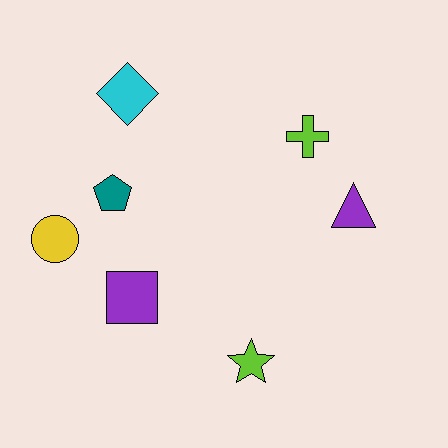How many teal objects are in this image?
There is 1 teal object.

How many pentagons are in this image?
There is 1 pentagon.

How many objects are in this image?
There are 7 objects.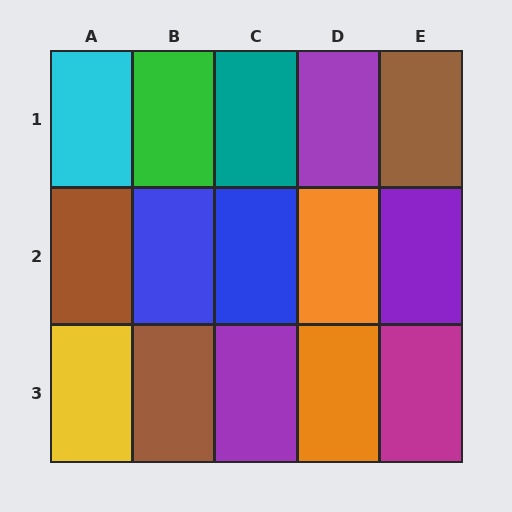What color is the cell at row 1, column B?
Green.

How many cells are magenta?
1 cell is magenta.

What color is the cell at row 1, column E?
Brown.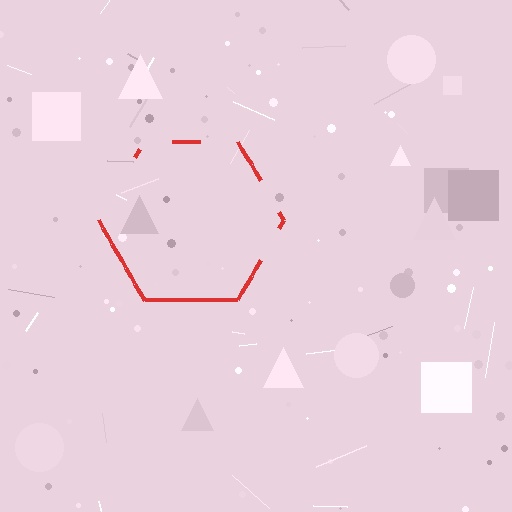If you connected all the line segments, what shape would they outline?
They would outline a hexagon.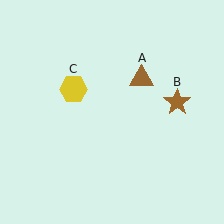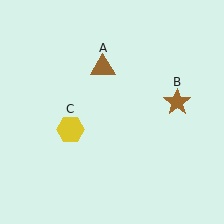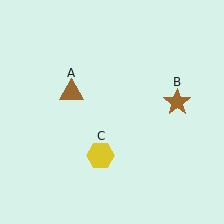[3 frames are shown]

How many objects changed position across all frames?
2 objects changed position: brown triangle (object A), yellow hexagon (object C).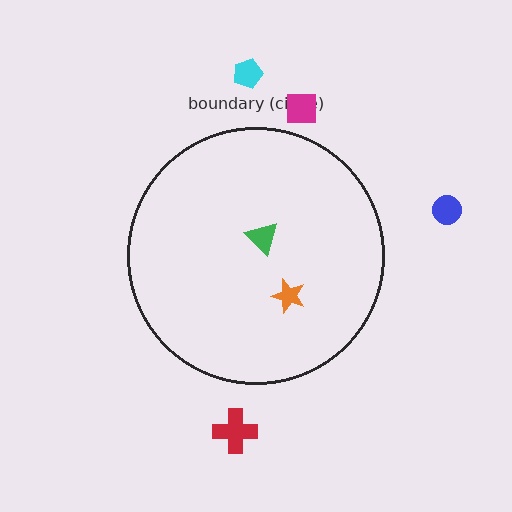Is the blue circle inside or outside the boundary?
Outside.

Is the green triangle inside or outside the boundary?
Inside.